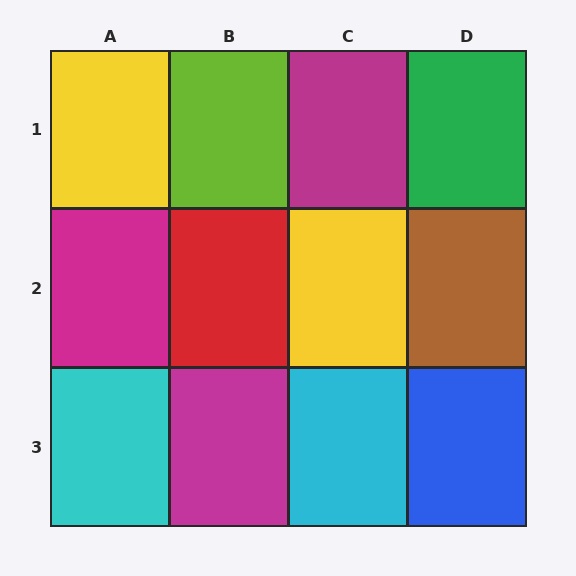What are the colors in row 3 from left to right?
Cyan, magenta, cyan, blue.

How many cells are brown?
1 cell is brown.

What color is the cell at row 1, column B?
Lime.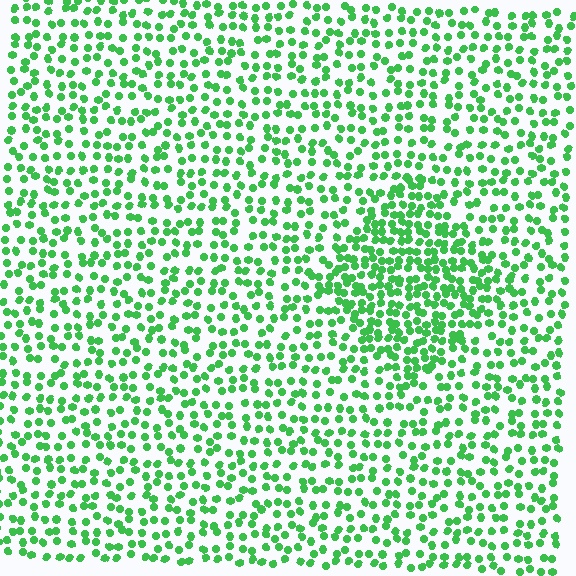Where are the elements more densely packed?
The elements are more densely packed inside the diamond boundary.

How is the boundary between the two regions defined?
The boundary is defined by a change in element density (approximately 1.8x ratio). All elements are the same color, size, and shape.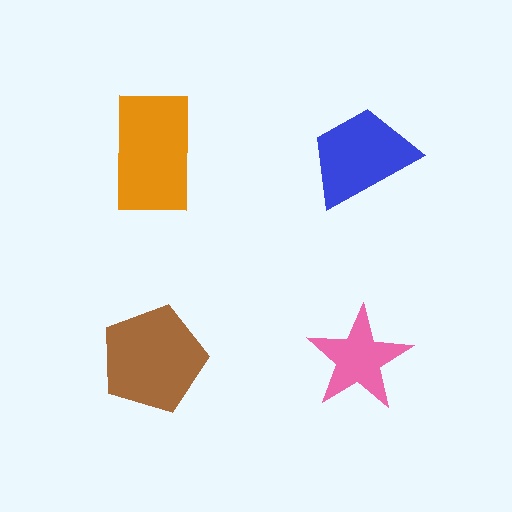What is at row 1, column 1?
An orange rectangle.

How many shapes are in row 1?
2 shapes.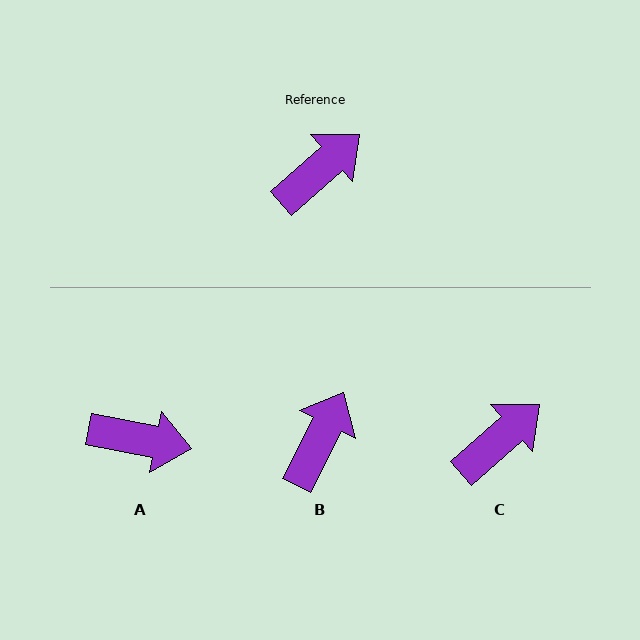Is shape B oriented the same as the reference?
No, it is off by about 22 degrees.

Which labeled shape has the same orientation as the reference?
C.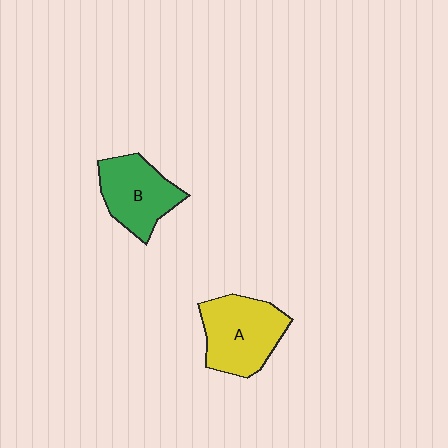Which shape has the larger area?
Shape A (yellow).